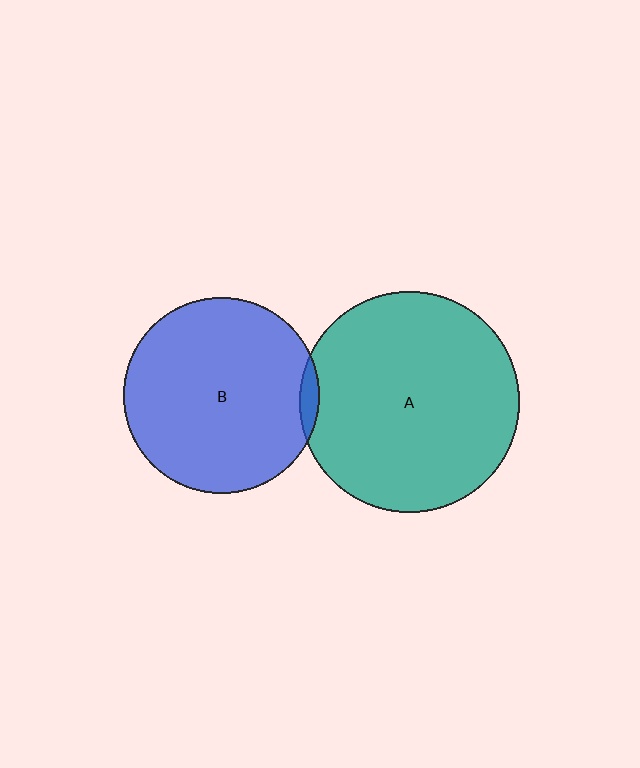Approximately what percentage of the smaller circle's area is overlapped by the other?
Approximately 5%.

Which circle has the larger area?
Circle A (teal).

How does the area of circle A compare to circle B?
Approximately 1.3 times.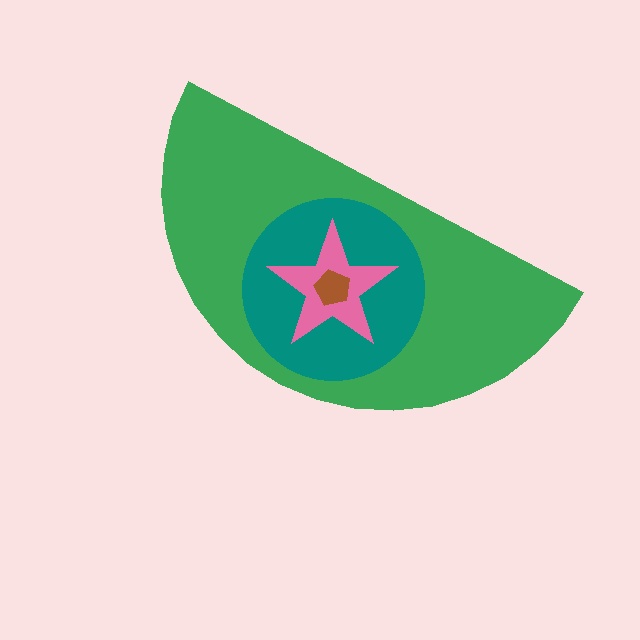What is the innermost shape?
The brown pentagon.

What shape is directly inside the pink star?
The brown pentagon.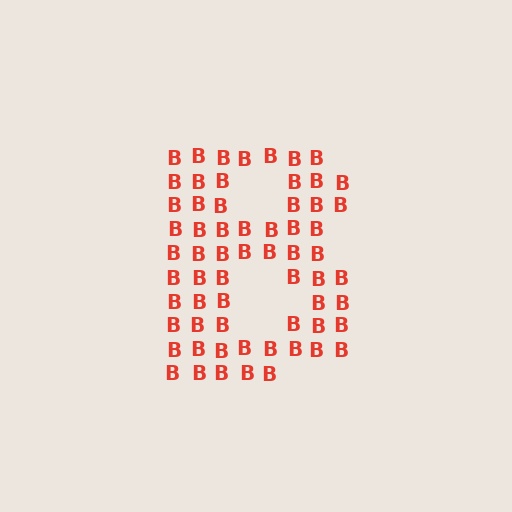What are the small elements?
The small elements are letter B's.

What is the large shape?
The large shape is the letter B.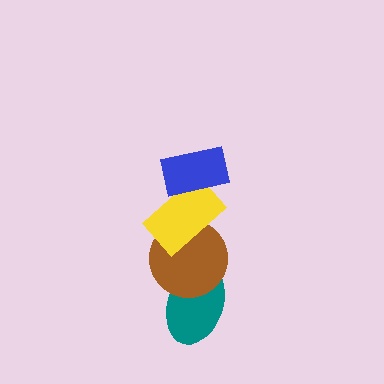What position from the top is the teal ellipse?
The teal ellipse is 4th from the top.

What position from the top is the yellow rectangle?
The yellow rectangle is 2nd from the top.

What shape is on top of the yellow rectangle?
The blue rectangle is on top of the yellow rectangle.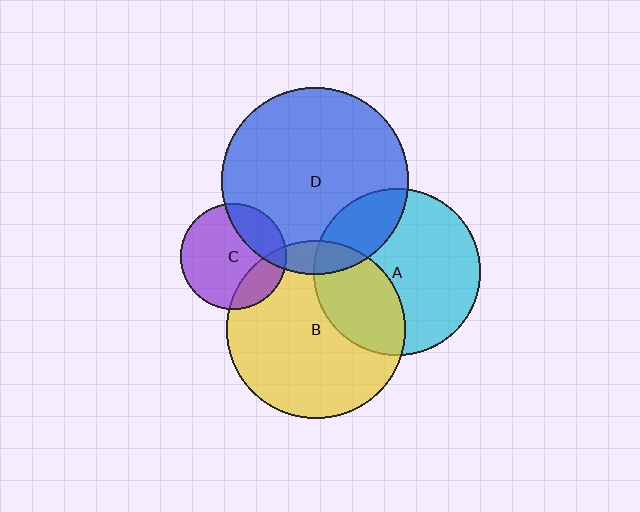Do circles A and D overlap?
Yes.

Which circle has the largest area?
Circle D (blue).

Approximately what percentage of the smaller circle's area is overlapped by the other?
Approximately 20%.